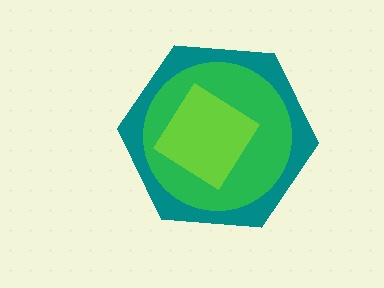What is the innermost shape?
The lime diamond.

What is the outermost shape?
The teal hexagon.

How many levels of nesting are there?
3.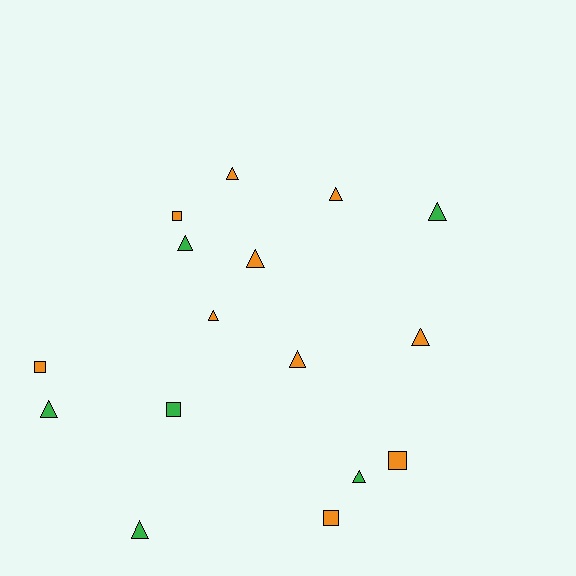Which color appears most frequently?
Orange, with 10 objects.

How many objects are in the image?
There are 16 objects.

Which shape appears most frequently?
Triangle, with 11 objects.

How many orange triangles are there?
There are 6 orange triangles.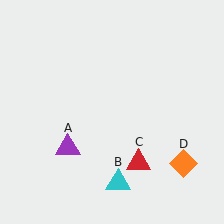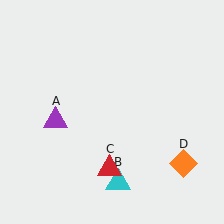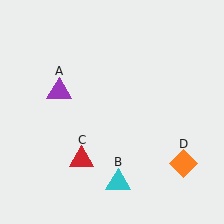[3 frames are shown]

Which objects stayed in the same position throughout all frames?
Cyan triangle (object B) and orange diamond (object D) remained stationary.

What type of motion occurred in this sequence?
The purple triangle (object A), red triangle (object C) rotated clockwise around the center of the scene.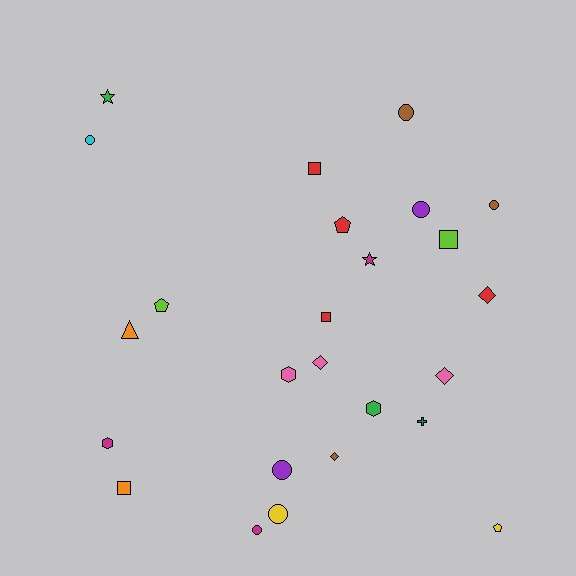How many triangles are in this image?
There is 1 triangle.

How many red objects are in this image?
There are 4 red objects.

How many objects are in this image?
There are 25 objects.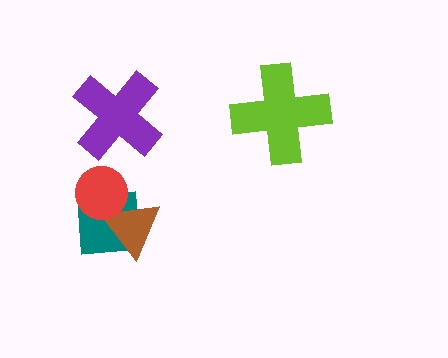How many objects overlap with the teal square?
2 objects overlap with the teal square.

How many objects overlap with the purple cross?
0 objects overlap with the purple cross.